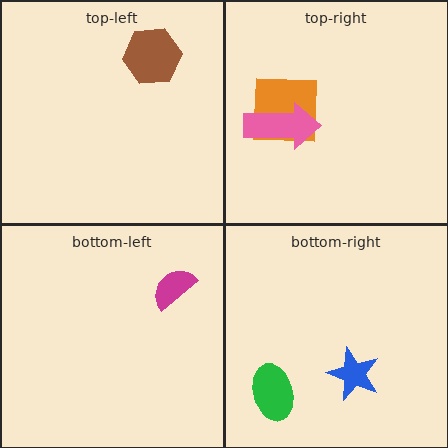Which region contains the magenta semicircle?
The bottom-left region.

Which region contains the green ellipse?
The bottom-right region.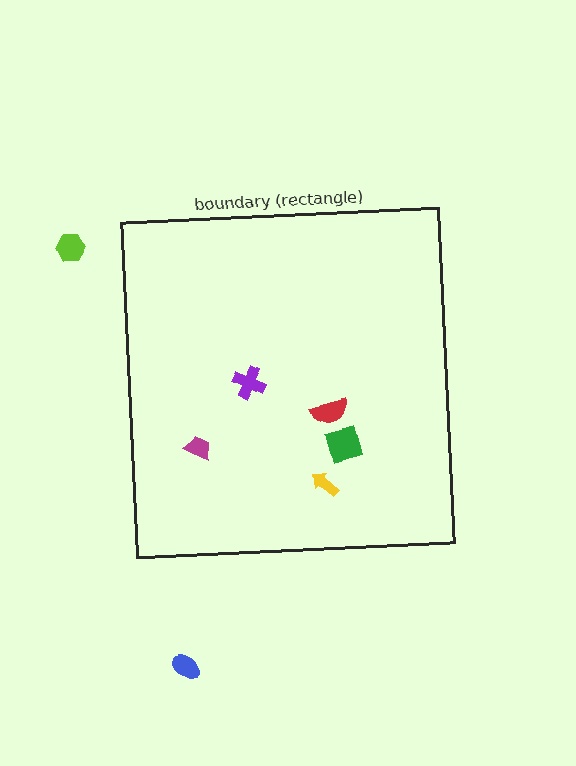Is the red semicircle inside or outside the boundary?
Inside.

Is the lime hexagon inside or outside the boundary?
Outside.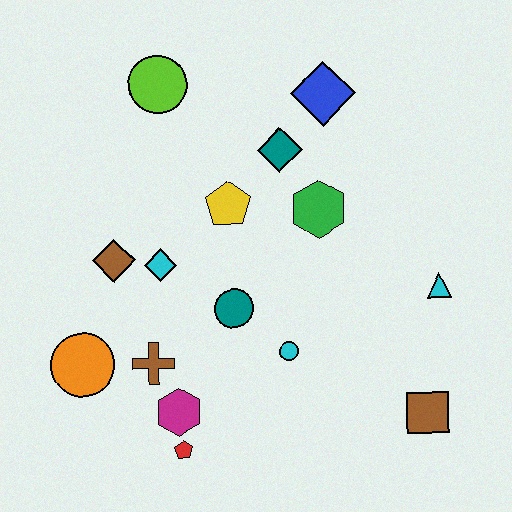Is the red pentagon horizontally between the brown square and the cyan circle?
No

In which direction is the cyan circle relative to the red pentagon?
The cyan circle is to the right of the red pentagon.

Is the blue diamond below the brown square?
No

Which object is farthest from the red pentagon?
The blue diamond is farthest from the red pentagon.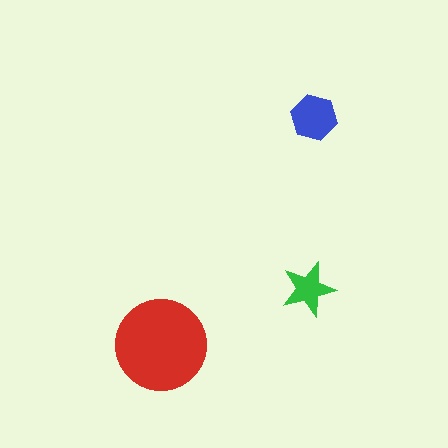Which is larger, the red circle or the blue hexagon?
The red circle.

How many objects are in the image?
There are 3 objects in the image.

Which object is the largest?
The red circle.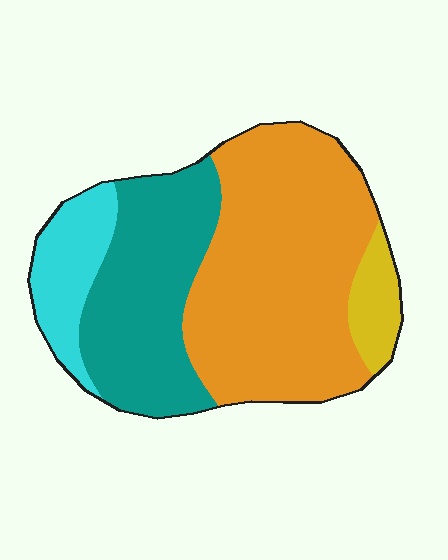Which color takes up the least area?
Yellow, at roughly 5%.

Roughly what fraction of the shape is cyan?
Cyan takes up less than a quarter of the shape.